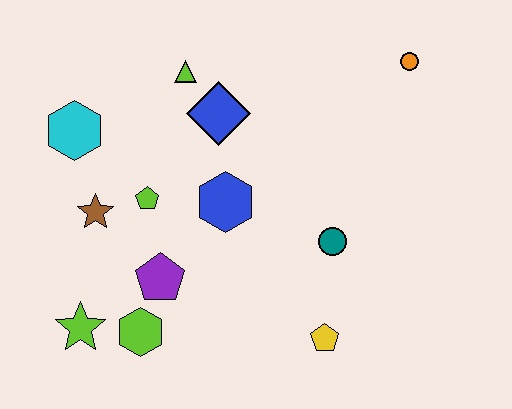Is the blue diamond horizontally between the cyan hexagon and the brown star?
No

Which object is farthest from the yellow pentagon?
The cyan hexagon is farthest from the yellow pentagon.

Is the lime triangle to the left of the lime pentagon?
No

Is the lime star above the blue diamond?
No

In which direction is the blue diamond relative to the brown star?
The blue diamond is to the right of the brown star.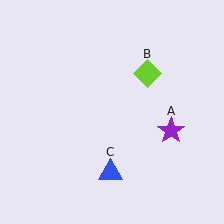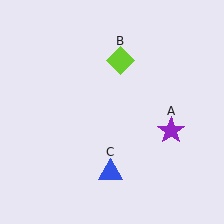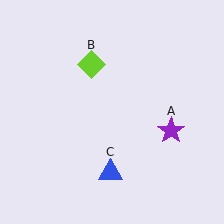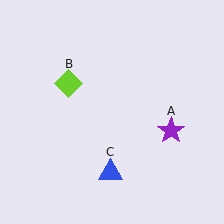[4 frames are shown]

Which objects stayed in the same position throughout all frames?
Purple star (object A) and blue triangle (object C) remained stationary.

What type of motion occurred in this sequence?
The lime diamond (object B) rotated counterclockwise around the center of the scene.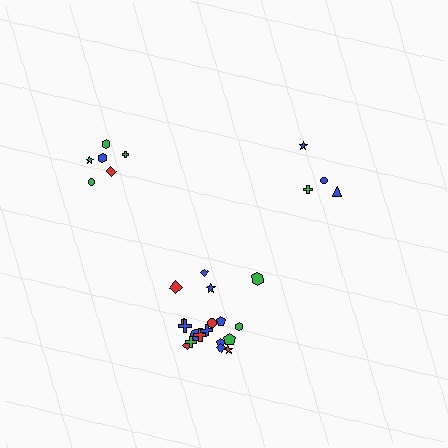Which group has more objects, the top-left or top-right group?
The top-left group.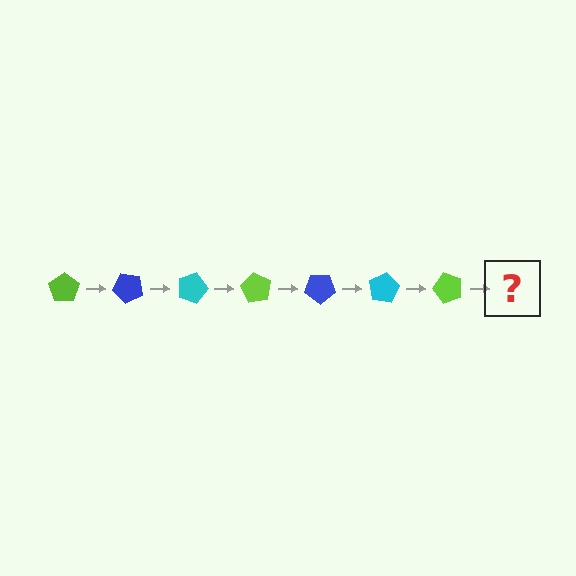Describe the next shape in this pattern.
It should be a blue pentagon, rotated 315 degrees from the start.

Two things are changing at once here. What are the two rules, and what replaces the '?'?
The two rules are that it rotates 45 degrees each step and the color cycles through lime, blue, and cyan. The '?' should be a blue pentagon, rotated 315 degrees from the start.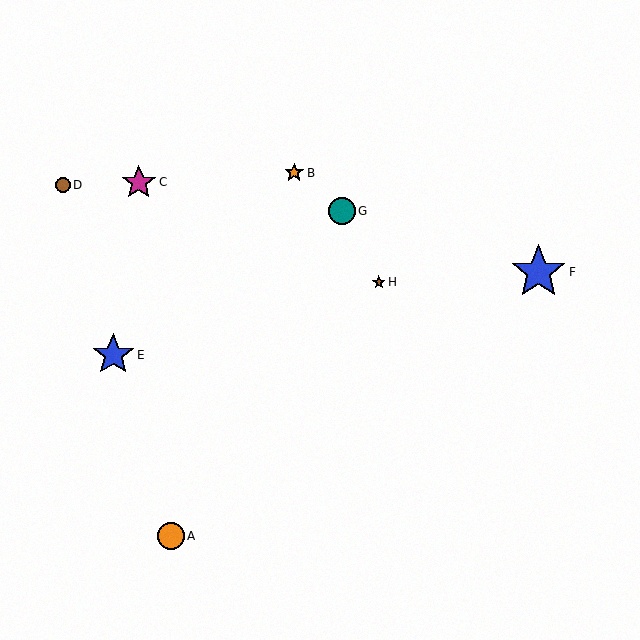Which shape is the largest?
The blue star (labeled F) is the largest.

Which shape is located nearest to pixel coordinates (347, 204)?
The teal circle (labeled G) at (342, 211) is nearest to that location.